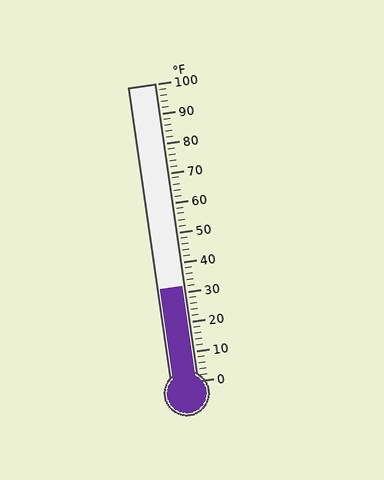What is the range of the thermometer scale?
The thermometer scale ranges from 0°F to 100°F.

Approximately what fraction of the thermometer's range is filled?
The thermometer is filled to approximately 30% of its range.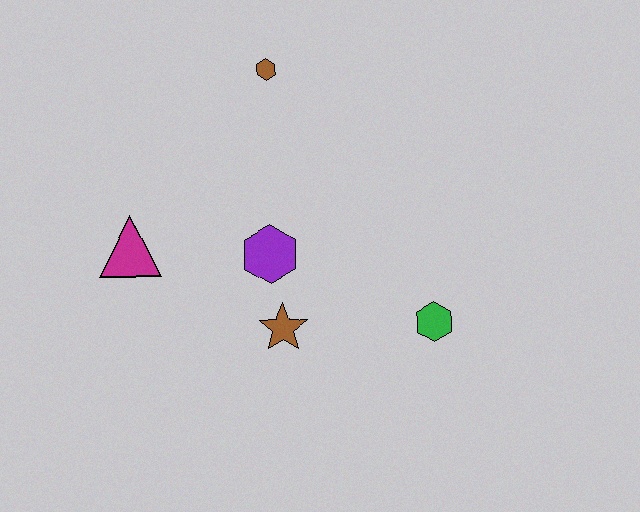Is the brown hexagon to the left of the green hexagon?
Yes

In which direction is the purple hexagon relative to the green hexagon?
The purple hexagon is to the left of the green hexagon.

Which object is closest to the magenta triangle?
The purple hexagon is closest to the magenta triangle.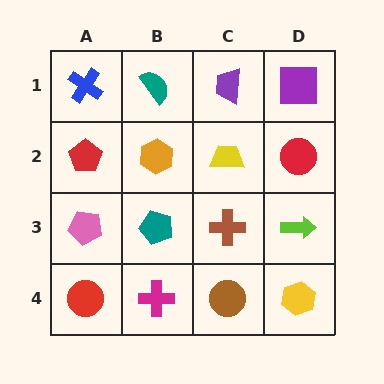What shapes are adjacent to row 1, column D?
A red circle (row 2, column D), a purple trapezoid (row 1, column C).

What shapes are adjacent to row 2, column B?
A teal semicircle (row 1, column B), a teal pentagon (row 3, column B), a red pentagon (row 2, column A), a yellow trapezoid (row 2, column C).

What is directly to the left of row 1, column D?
A purple trapezoid.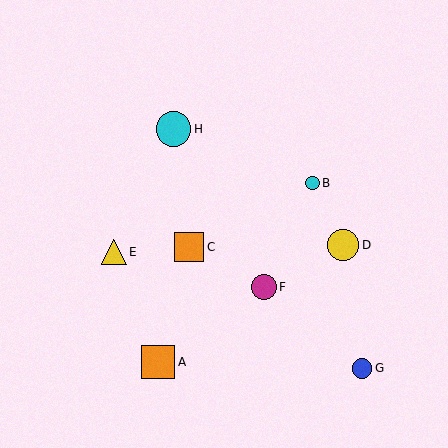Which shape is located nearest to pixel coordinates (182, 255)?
The orange square (labeled C) at (189, 247) is nearest to that location.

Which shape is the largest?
The cyan circle (labeled H) is the largest.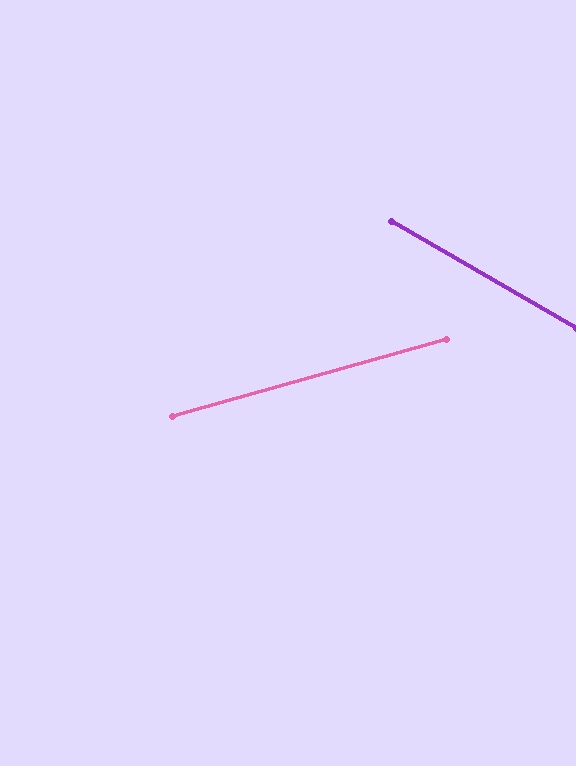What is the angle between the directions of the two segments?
Approximately 46 degrees.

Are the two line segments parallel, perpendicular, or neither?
Neither parallel nor perpendicular — they differ by about 46°.